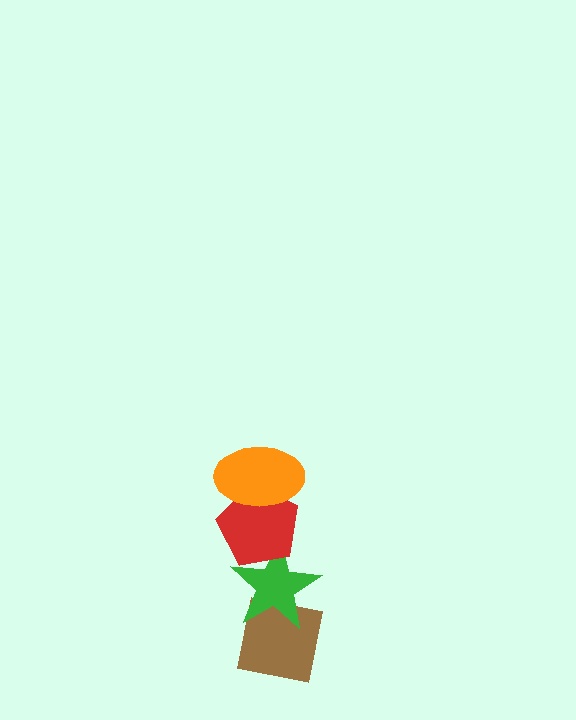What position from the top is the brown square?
The brown square is 4th from the top.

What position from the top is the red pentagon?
The red pentagon is 2nd from the top.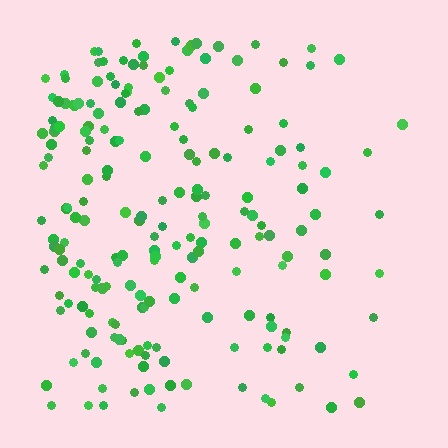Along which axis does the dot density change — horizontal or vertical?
Horizontal.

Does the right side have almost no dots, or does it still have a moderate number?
Still a moderate number, just noticeably fewer than the left.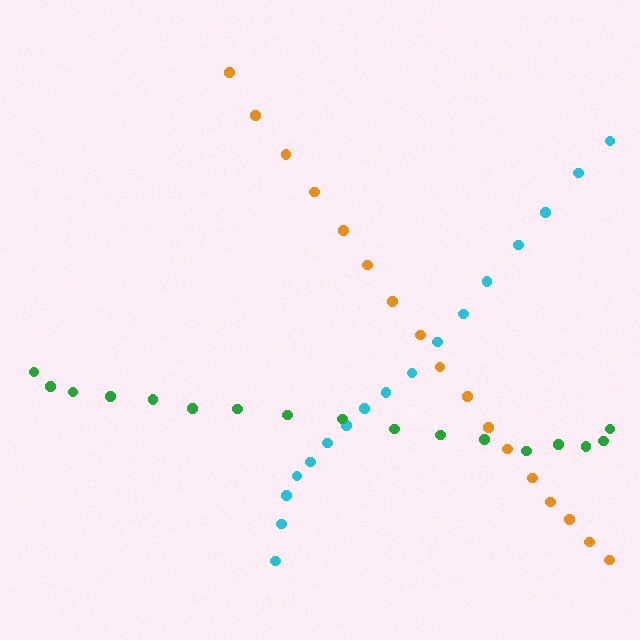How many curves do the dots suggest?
There are 3 distinct paths.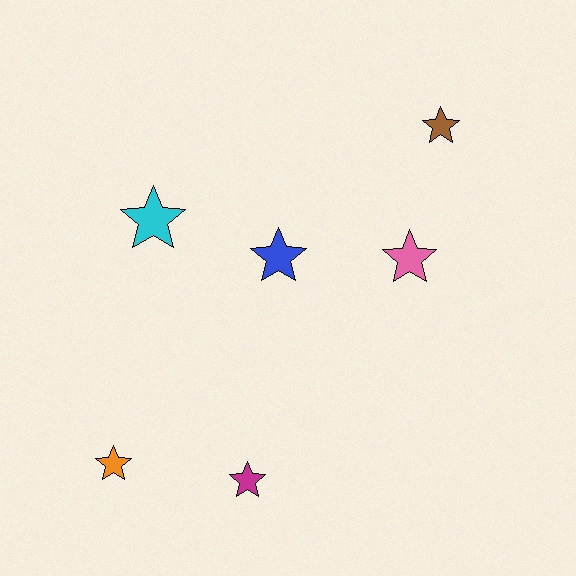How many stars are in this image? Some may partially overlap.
There are 6 stars.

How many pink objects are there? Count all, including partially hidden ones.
There is 1 pink object.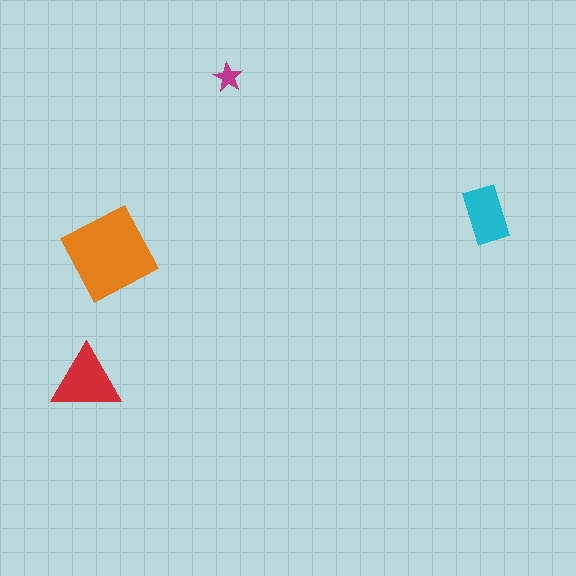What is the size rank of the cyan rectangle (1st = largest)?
3rd.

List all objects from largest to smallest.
The orange square, the red triangle, the cyan rectangle, the magenta star.